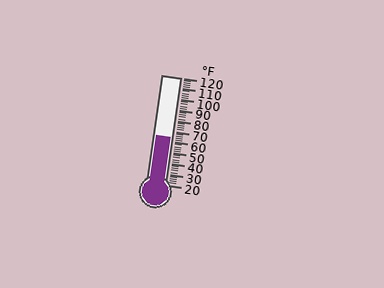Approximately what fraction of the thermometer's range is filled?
The thermometer is filled to approximately 45% of its range.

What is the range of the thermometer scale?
The thermometer scale ranges from 20°F to 120°F.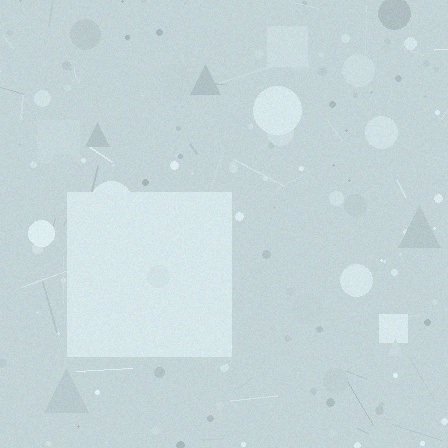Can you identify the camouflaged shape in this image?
The camouflaged shape is a square.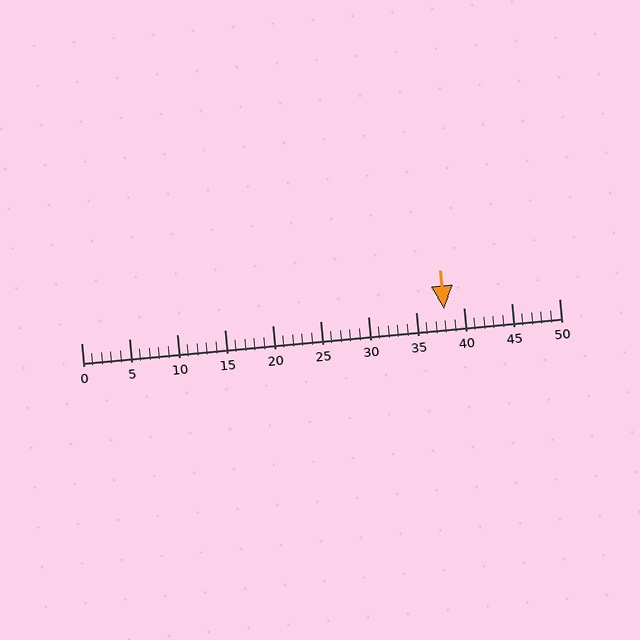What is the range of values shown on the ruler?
The ruler shows values from 0 to 50.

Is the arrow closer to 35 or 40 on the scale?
The arrow is closer to 40.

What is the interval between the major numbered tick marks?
The major tick marks are spaced 5 units apart.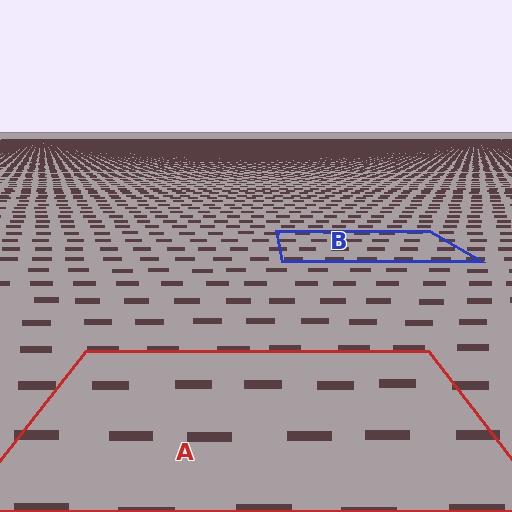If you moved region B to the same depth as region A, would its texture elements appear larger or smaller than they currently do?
They would appear larger. At a closer depth, the same texture elements are projected at a bigger on-screen size.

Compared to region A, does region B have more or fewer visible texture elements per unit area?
Region B has more texture elements per unit area — they are packed more densely because it is farther away.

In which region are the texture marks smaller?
The texture marks are smaller in region B, because it is farther away.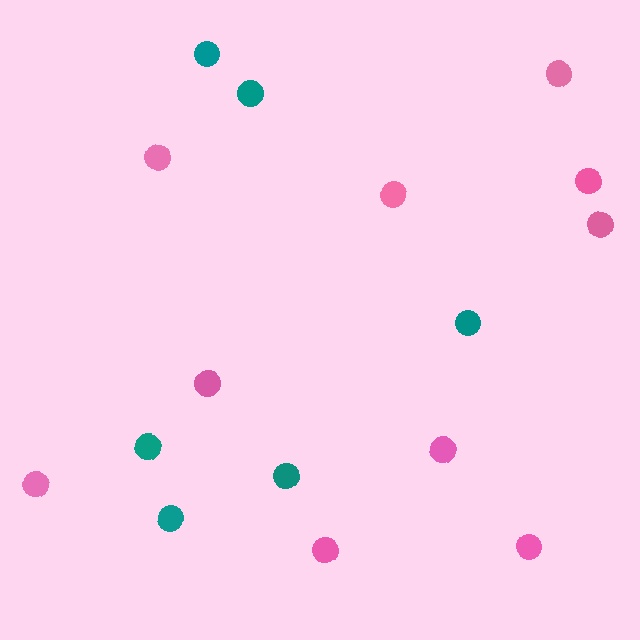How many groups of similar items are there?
There are 2 groups: one group of teal circles (6) and one group of pink circles (10).